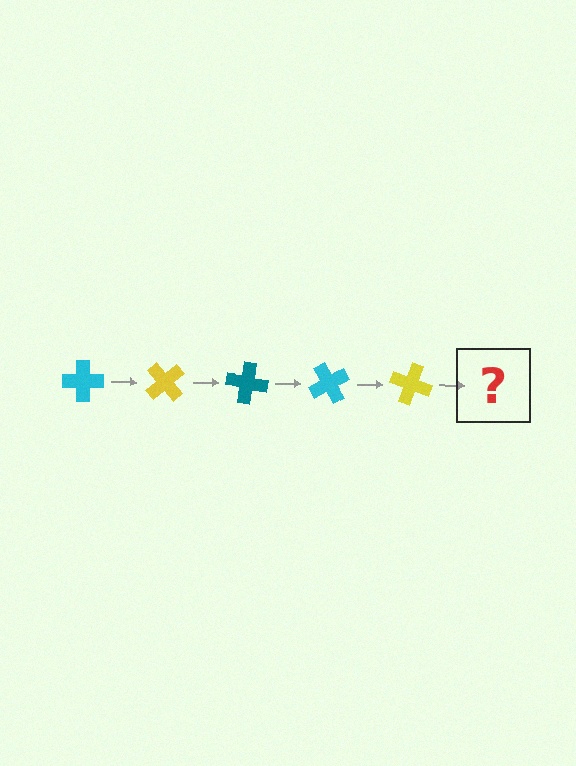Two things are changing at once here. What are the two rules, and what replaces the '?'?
The two rules are that it rotates 50 degrees each step and the color cycles through cyan, yellow, and teal. The '?' should be a teal cross, rotated 250 degrees from the start.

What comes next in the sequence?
The next element should be a teal cross, rotated 250 degrees from the start.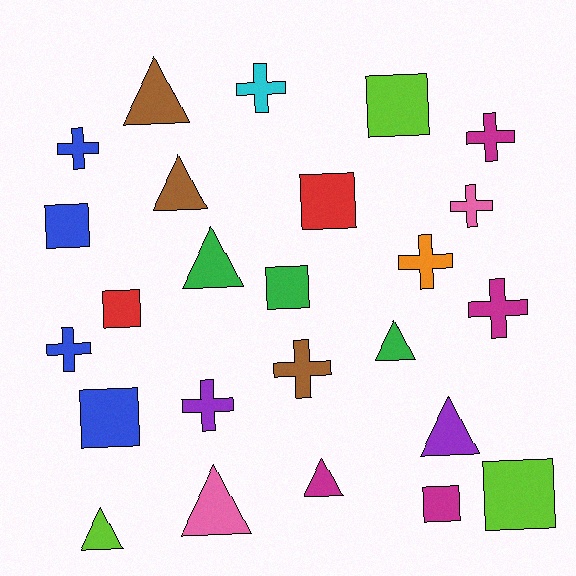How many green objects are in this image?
There are 3 green objects.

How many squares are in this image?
There are 8 squares.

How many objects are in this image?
There are 25 objects.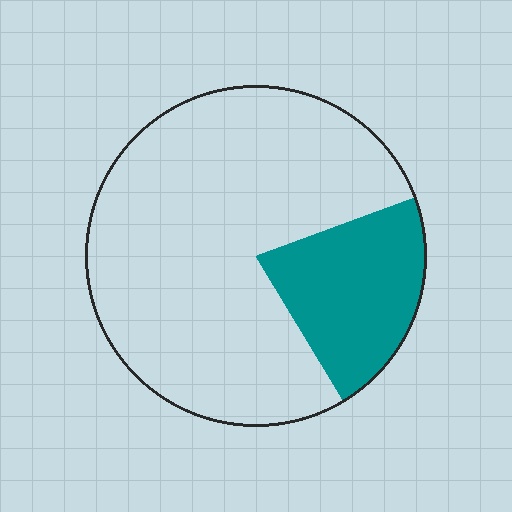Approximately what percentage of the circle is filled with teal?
Approximately 20%.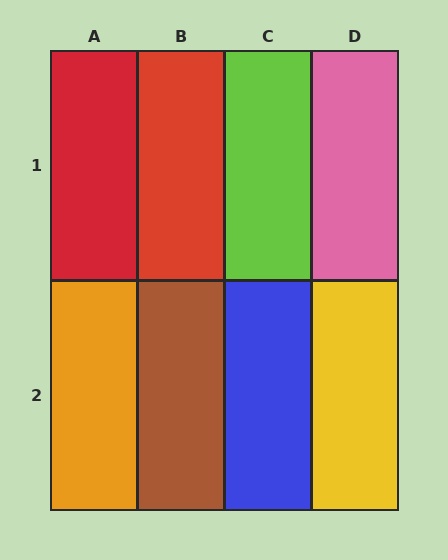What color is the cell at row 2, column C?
Blue.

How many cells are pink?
1 cell is pink.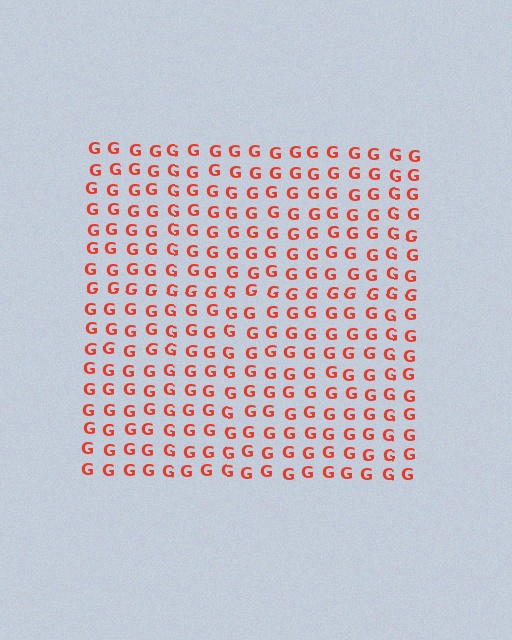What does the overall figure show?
The overall figure shows a square.